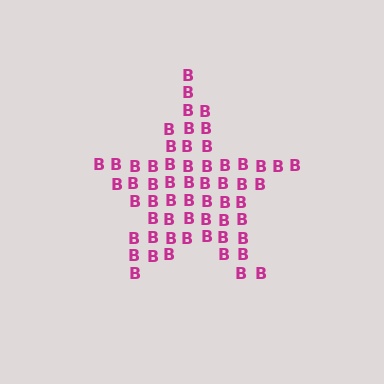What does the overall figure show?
The overall figure shows a star.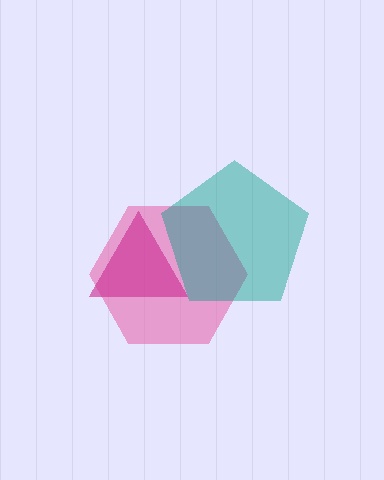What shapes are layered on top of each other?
The layered shapes are: a pink hexagon, a teal pentagon, a magenta triangle.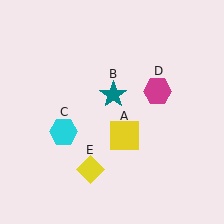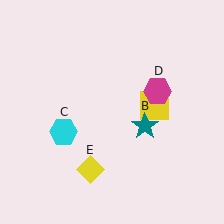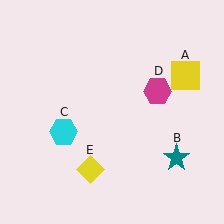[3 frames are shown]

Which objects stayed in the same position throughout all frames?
Cyan hexagon (object C) and magenta hexagon (object D) and yellow diamond (object E) remained stationary.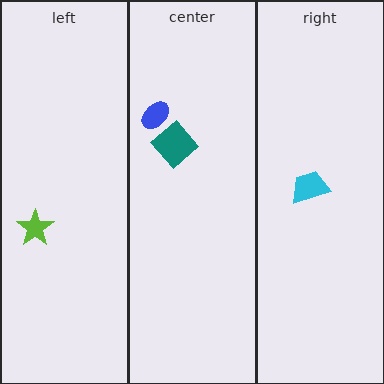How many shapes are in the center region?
2.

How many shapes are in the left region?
1.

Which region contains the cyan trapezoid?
The right region.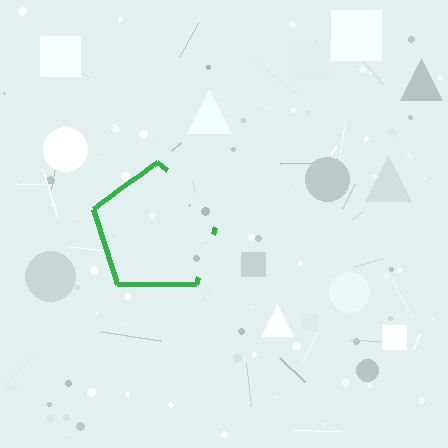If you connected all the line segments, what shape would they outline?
They would outline a pentagon.